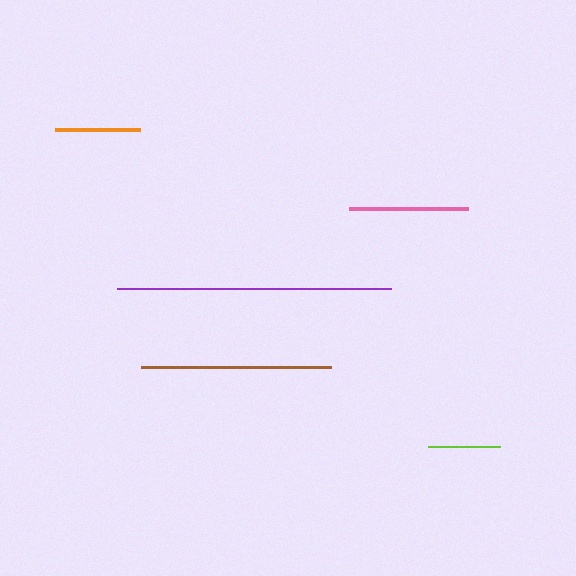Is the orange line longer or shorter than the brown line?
The brown line is longer than the orange line.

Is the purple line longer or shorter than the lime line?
The purple line is longer than the lime line.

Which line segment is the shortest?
The lime line is the shortest at approximately 72 pixels.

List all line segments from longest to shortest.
From longest to shortest: purple, brown, pink, orange, lime.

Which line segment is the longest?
The purple line is the longest at approximately 274 pixels.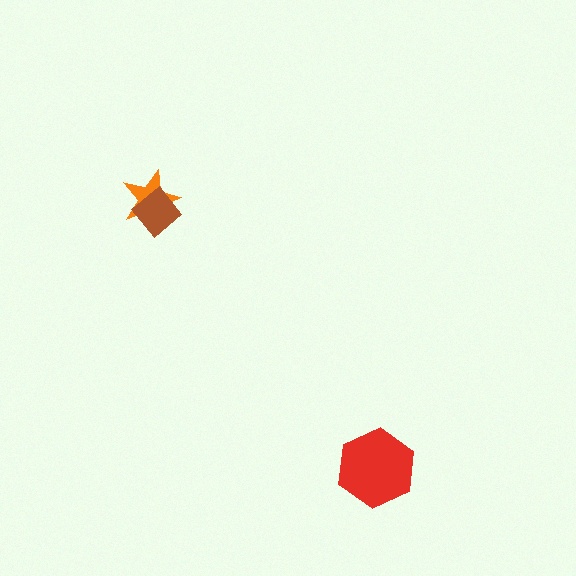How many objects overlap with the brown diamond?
1 object overlaps with the brown diamond.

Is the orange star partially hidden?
Yes, it is partially covered by another shape.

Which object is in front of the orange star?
The brown diamond is in front of the orange star.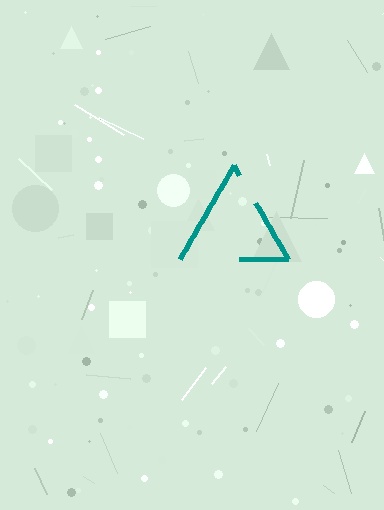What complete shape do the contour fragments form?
The contour fragments form a triangle.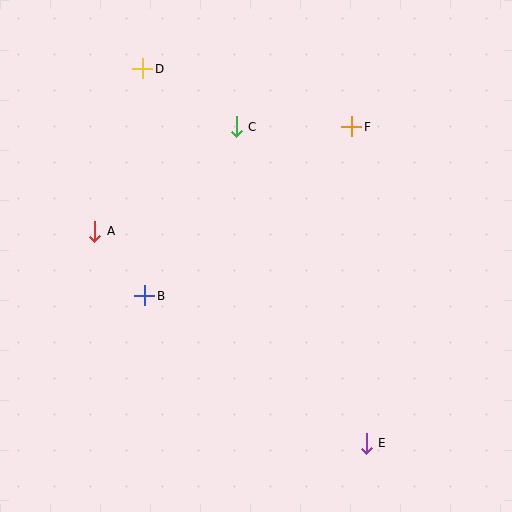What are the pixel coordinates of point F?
Point F is at (352, 127).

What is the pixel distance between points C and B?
The distance between C and B is 192 pixels.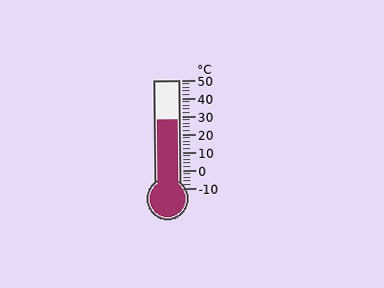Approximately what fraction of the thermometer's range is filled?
The thermometer is filled to approximately 65% of its range.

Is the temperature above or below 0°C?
The temperature is above 0°C.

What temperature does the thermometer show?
The thermometer shows approximately 28°C.